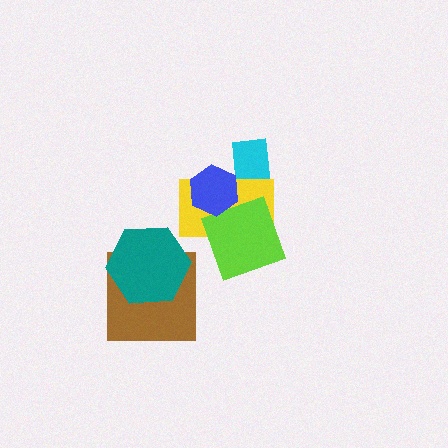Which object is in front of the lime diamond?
The blue hexagon is in front of the lime diamond.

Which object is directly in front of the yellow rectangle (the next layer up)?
The lime diamond is directly in front of the yellow rectangle.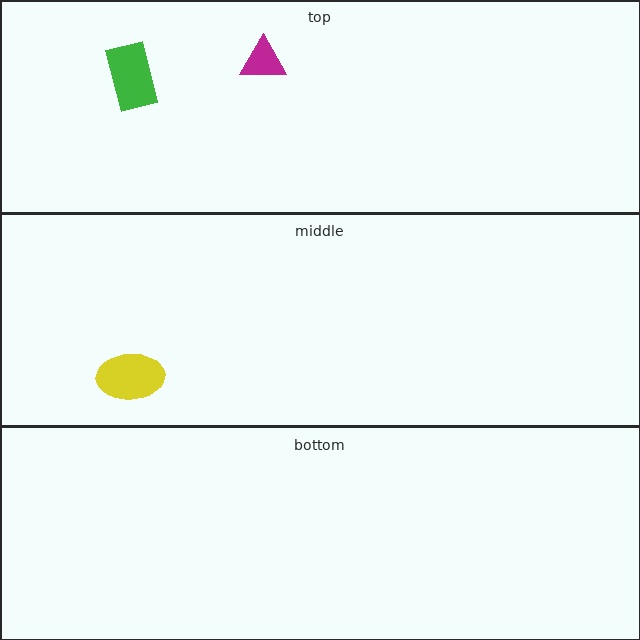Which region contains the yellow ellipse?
The middle region.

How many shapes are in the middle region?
1.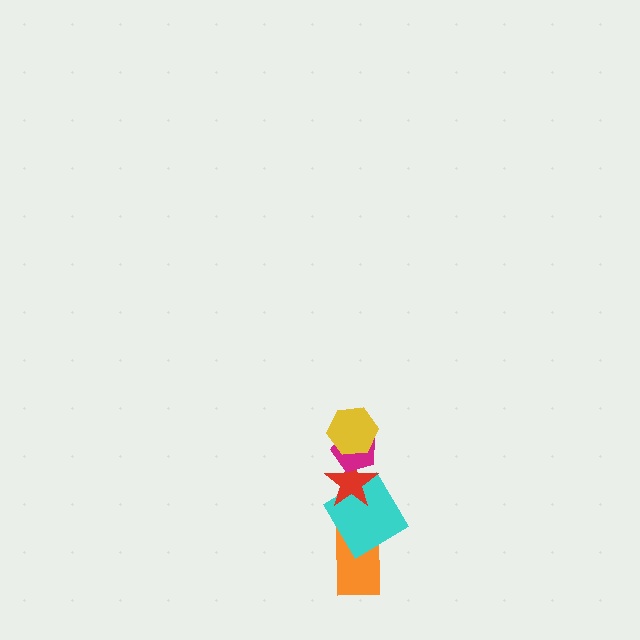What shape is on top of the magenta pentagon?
The yellow hexagon is on top of the magenta pentagon.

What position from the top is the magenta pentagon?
The magenta pentagon is 2nd from the top.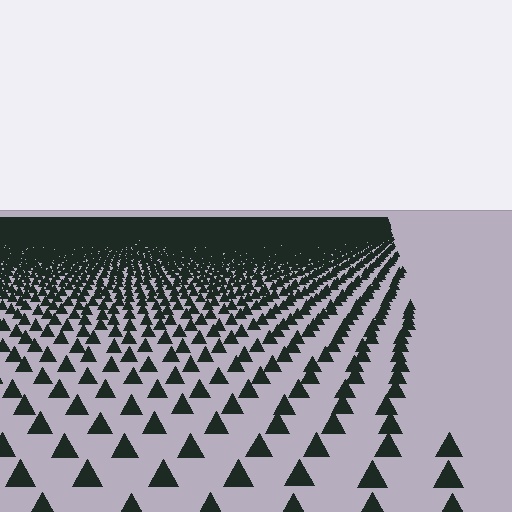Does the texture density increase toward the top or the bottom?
Density increases toward the top.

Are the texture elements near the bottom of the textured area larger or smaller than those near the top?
Larger. Near the bottom, elements are closer to the viewer and appear at a bigger on-screen size.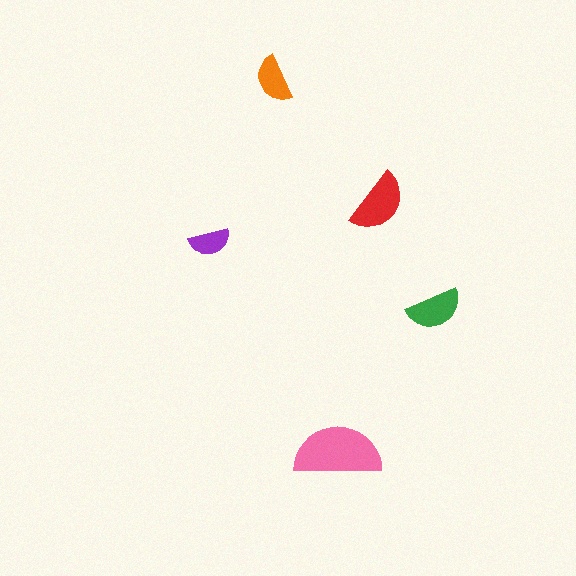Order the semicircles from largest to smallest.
the pink one, the red one, the green one, the orange one, the purple one.